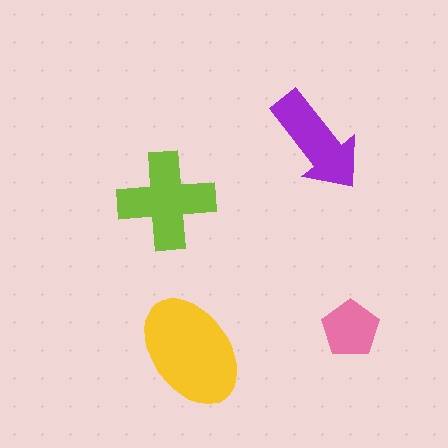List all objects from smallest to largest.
The pink pentagon, the purple arrow, the lime cross, the yellow ellipse.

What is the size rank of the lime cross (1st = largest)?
2nd.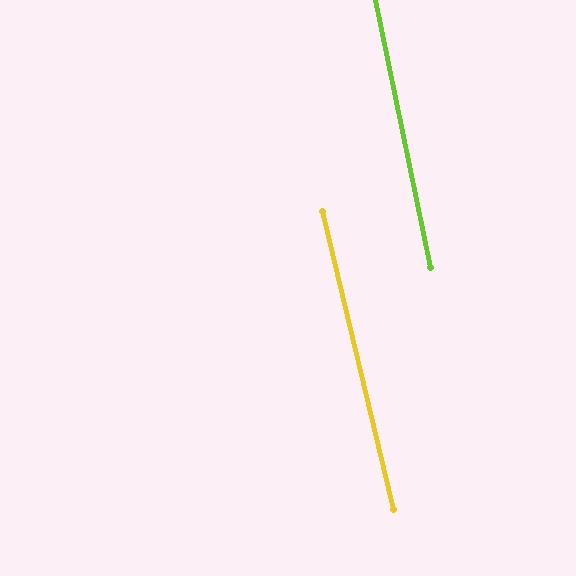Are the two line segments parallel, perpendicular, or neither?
Parallel — their directions differ by only 1.8°.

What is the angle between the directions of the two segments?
Approximately 2 degrees.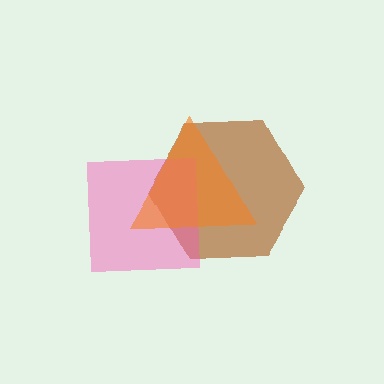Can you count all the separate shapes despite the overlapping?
Yes, there are 3 separate shapes.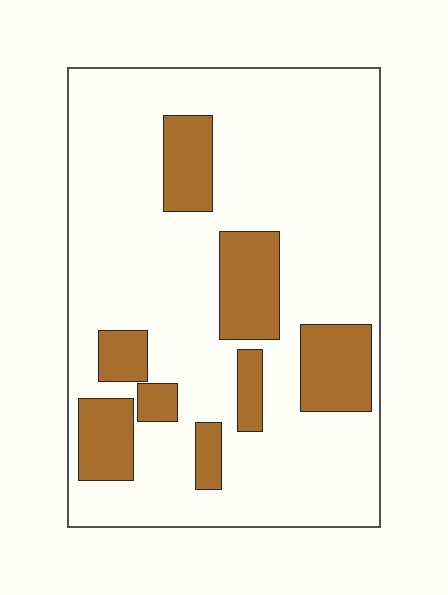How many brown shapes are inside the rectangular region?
8.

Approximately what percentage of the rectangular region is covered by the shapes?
Approximately 20%.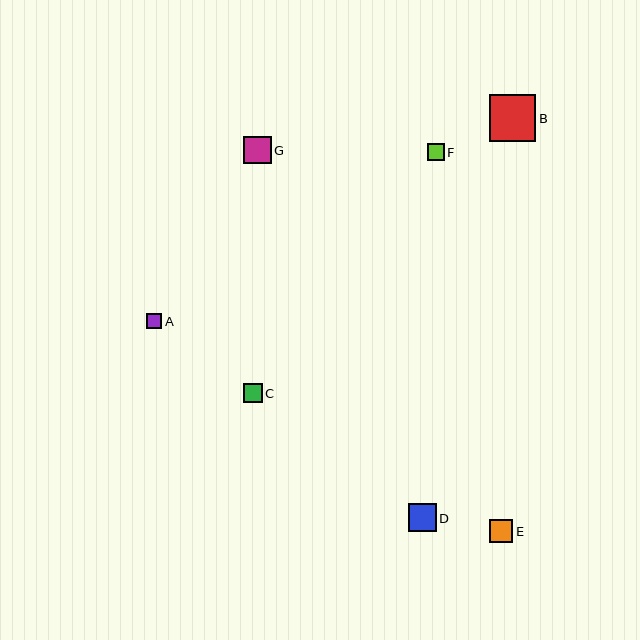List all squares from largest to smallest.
From largest to smallest: B, D, G, E, C, F, A.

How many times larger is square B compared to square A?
Square B is approximately 3.0 times the size of square A.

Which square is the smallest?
Square A is the smallest with a size of approximately 15 pixels.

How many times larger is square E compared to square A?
Square E is approximately 1.5 times the size of square A.